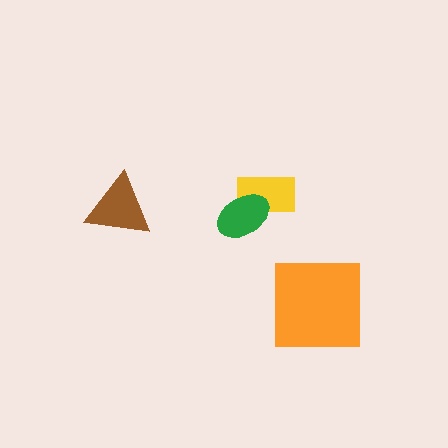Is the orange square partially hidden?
No, no other shape covers it.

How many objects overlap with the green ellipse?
1 object overlaps with the green ellipse.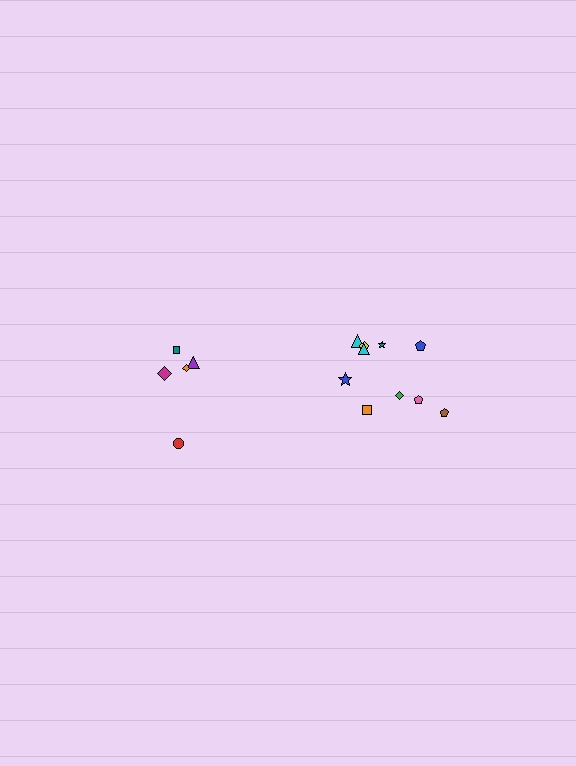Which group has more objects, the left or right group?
The right group.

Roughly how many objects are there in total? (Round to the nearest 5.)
Roughly 15 objects in total.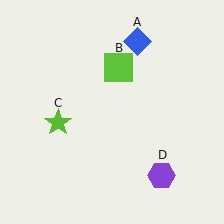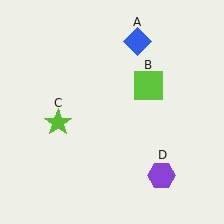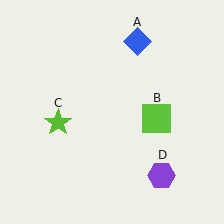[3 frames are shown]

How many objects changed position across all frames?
1 object changed position: lime square (object B).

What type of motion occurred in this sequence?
The lime square (object B) rotated clockwise around the center of the scene.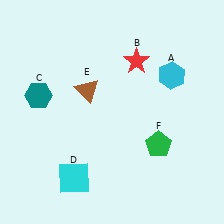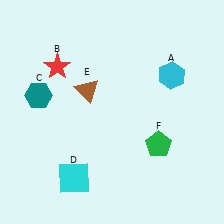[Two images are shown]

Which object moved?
The red star (B) moved left.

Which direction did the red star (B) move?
The red star (B) moved left.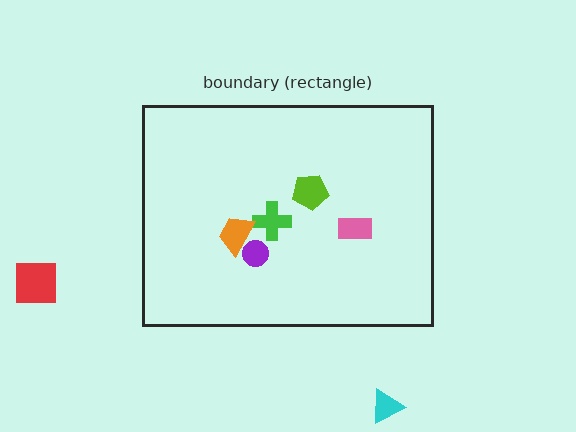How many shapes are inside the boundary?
5 inside, 2 outside.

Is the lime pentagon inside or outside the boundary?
Inside.